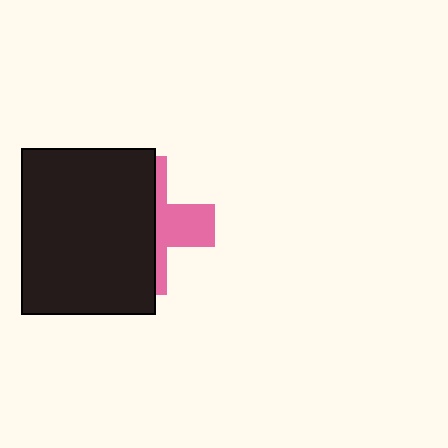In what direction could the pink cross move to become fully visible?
The pink cross could move right. That would shift it out from behind the black rectangle entirely.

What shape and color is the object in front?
The object in front is a black rectangle.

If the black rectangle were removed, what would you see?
You would see the complete pink cross.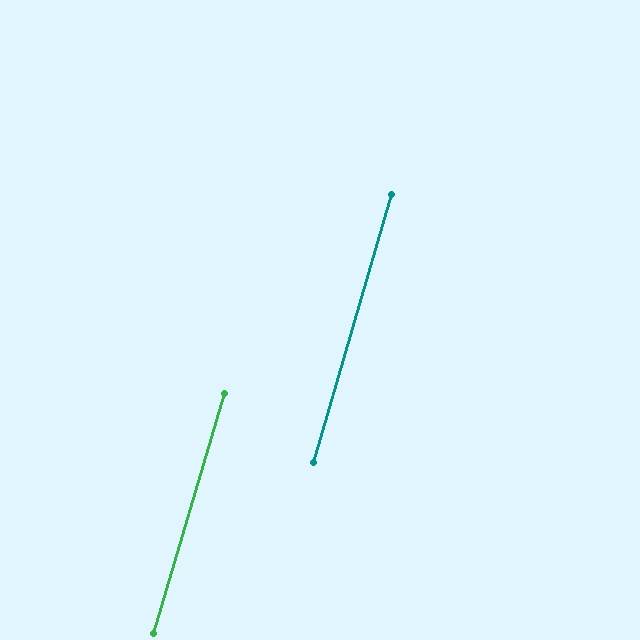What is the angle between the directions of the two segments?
Approximately 0 degrees.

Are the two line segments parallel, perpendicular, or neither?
Parallel — their directions differ by only 0.0°.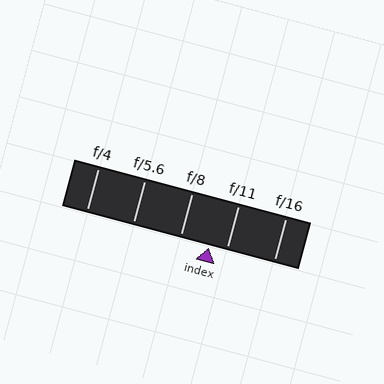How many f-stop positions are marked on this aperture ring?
There are 5 f-stop positions marked.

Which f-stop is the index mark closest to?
The index mark is closest to f/11.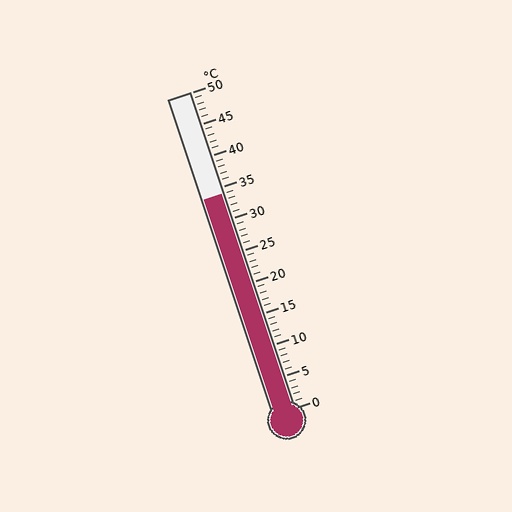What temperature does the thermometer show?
The thermometer shows approximately 34°C.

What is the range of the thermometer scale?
The thermometer scale ranges from 0°C to 50°C.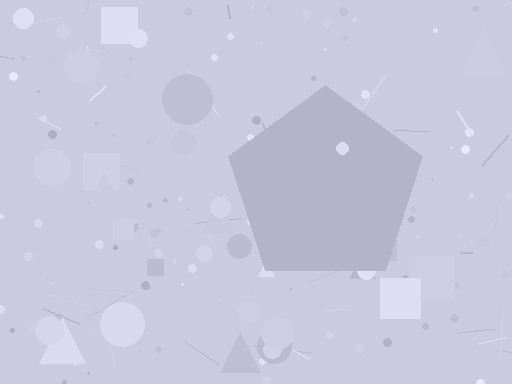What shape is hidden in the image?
A pentagon is hidden in the image.